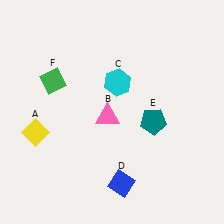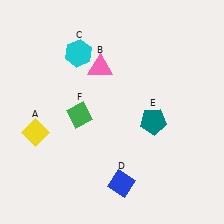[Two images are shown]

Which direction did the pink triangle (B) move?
The pink triangle (B) moved up.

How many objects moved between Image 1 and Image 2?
3 objects moved between the two images.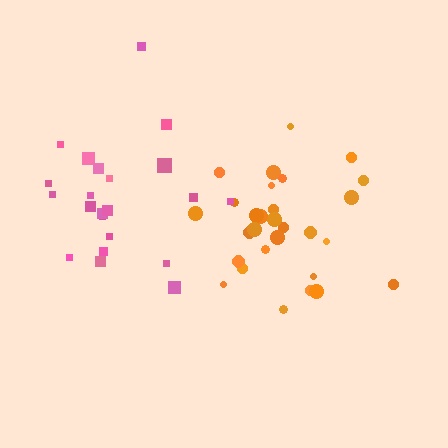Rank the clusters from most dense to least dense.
orange, pink.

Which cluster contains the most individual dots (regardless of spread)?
Orange (29).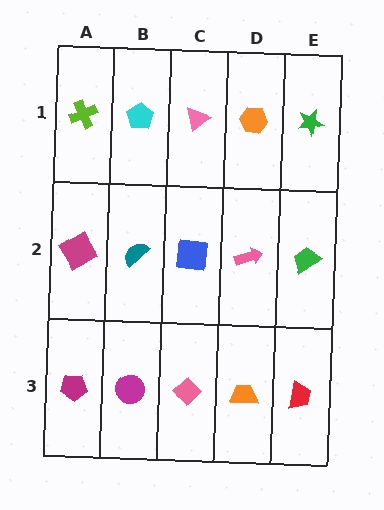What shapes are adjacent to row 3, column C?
A blue square (row 2, column C), a magenta circle (row 3, column B), an orange trapezoid (row 3, column D).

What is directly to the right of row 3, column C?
An orange trapezoid.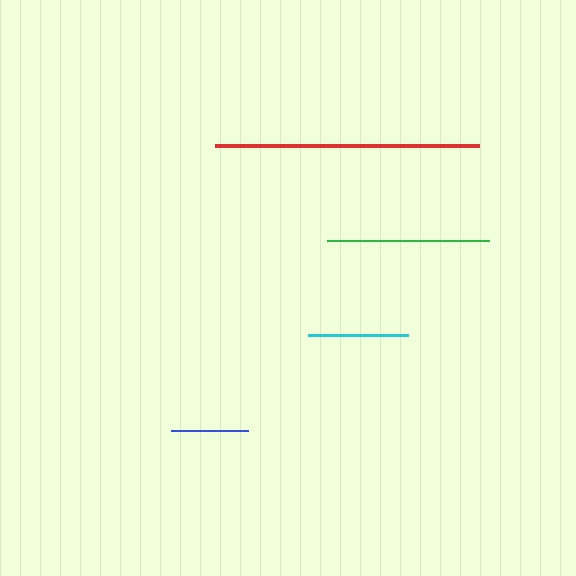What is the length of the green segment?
The green segment is approximately 162 pixels long.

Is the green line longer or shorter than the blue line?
The green line is longer than the blue line.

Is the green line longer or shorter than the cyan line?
The green line is longer than the cyan line.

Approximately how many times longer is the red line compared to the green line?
The red line is approximately 1.6 times the length of the green line.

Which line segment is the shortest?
The blue line is the shortest at approximately 78 pixels.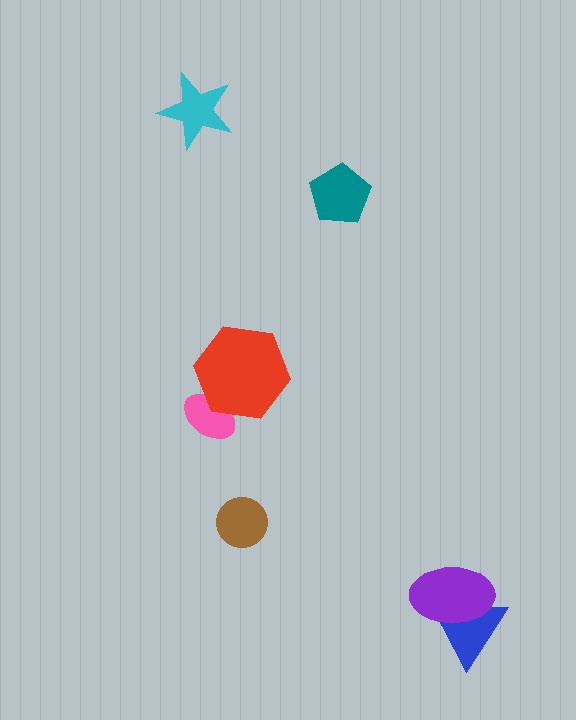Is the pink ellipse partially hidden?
Yes, it is partially covered by another shape.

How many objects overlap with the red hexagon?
1 object overlaps with the red hexagon.